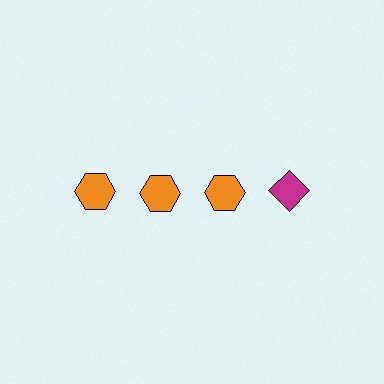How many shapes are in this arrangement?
There are 4 shapes arranged in a grid pattern.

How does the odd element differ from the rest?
It differs in both color (magenta instead of orange) and shape (diamond instead of hexagon).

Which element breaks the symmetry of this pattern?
The magenta diamond in the top row, second from right column breaks the symmetry. All other shapes are orange hexagons.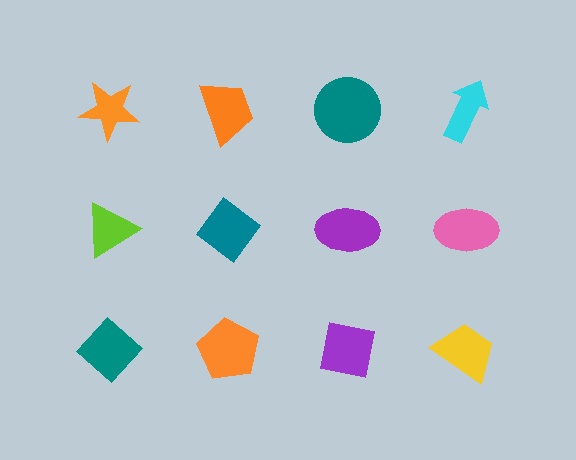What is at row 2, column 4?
A pink ellipse.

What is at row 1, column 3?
A teal circle.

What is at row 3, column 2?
An orange pentagon.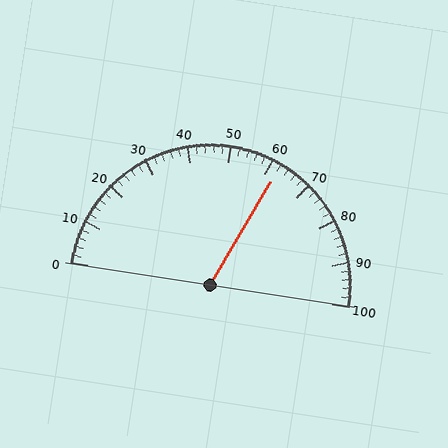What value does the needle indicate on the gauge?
The needle indicates approximately 62.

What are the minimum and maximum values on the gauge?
The gauge ranges from 0 to 100.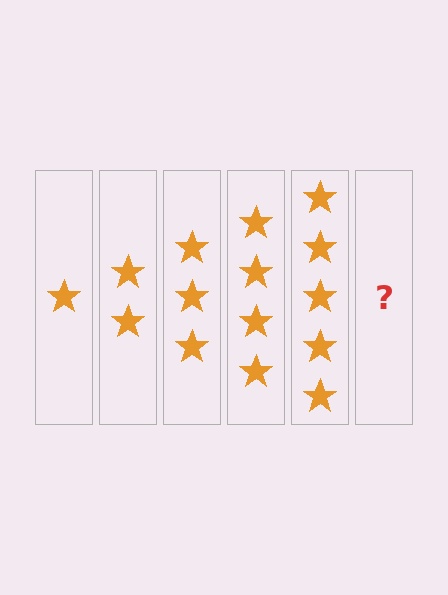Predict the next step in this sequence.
The next step is 6 stars.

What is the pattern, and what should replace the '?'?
The pattern is that each step adds one more star. The '?' should be 6 stars.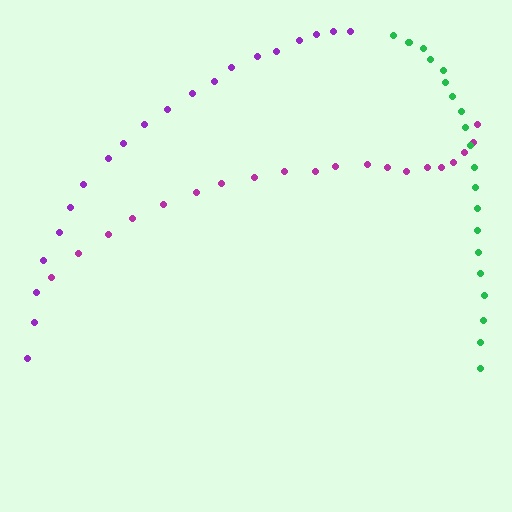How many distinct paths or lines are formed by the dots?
There are 3 distinct paths.